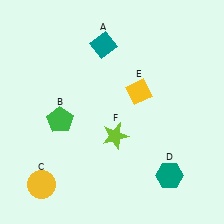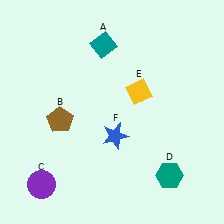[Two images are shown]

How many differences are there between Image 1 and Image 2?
There are 3 differences between the two images.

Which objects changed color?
B changed from green to brown. C changed from yellow to purple. F changed from lime to blue.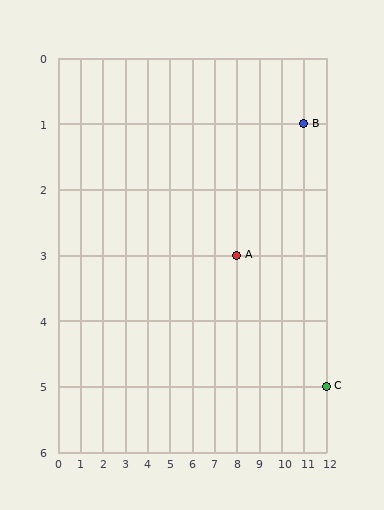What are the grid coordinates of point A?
Point A is at grid coordinates (8, 3).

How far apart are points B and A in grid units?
Points B and A are 3 columns and 2 rows apart (about 3.6 grid units diagonally).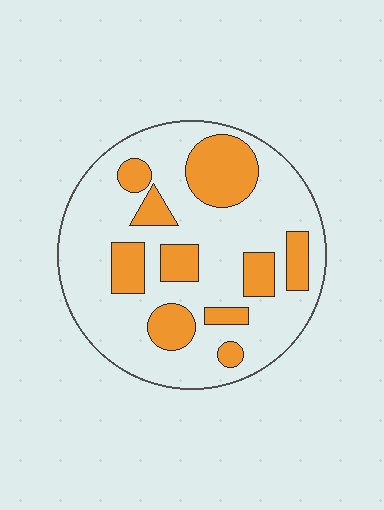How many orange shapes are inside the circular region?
10.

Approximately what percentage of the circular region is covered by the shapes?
Approximately 25%.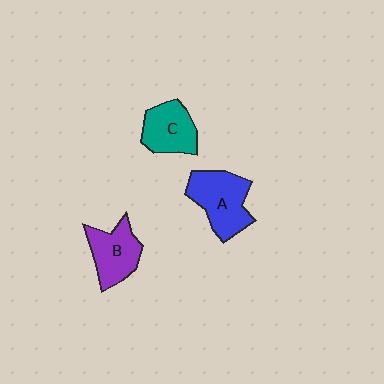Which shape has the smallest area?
Shape C (teal).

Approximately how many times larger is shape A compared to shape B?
Approximately 1.2 times.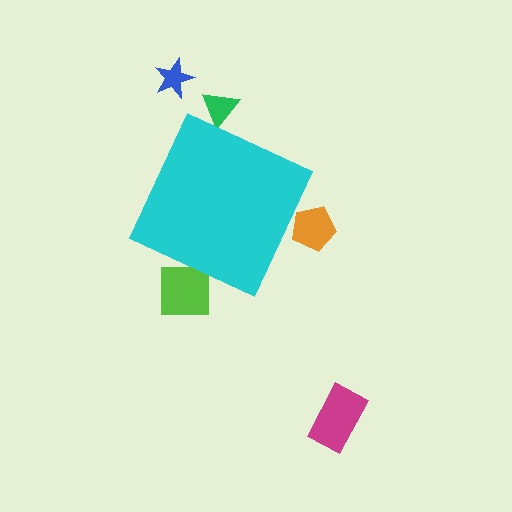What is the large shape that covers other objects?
A cyan diamond.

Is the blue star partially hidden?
No, the blue star is fully visible.